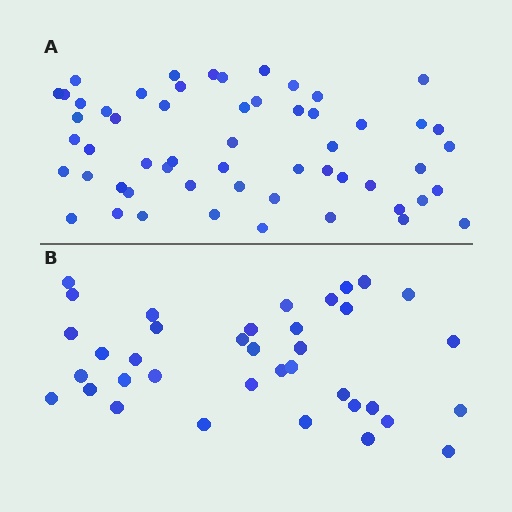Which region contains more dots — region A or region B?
Region A (the top region) has more dots.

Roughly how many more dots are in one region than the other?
Region A has approximately 20 more dots than region B.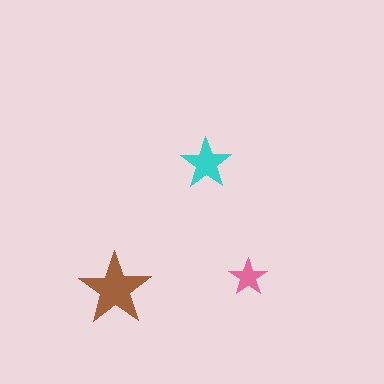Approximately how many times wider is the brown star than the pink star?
About 2 times wider.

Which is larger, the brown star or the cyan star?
The brown one.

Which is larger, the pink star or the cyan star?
The cyan one.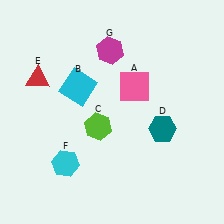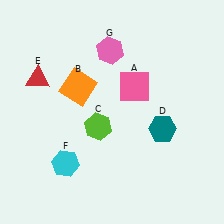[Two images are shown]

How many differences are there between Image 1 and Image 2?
There are 2 differences between the two images.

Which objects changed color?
B changed from cyan to orange. G changed from magenta to pink.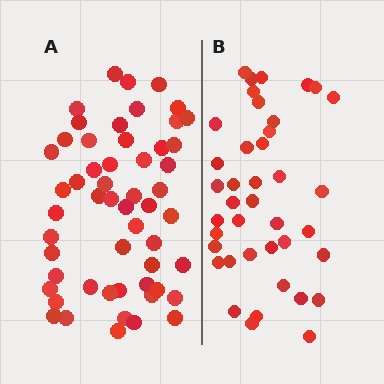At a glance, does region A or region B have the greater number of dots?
Region A (the left region) has more dots.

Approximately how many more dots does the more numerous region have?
Region A has approximately 15 more dots than region B.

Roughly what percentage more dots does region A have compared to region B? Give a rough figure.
About 35% more.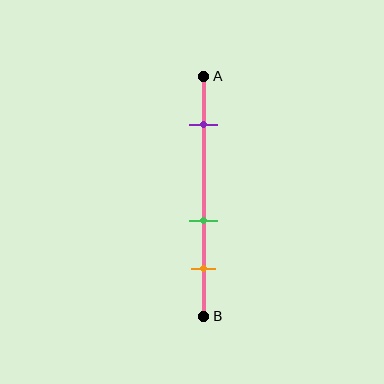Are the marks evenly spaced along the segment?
No, the marks are not evenly spaced.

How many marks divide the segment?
There are 3 marks dividing the segment.